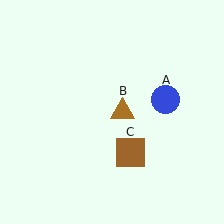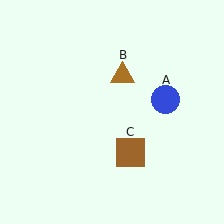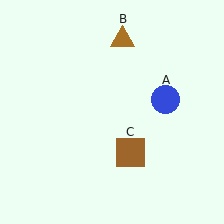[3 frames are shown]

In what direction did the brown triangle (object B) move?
The brown triangle (object B) moved up.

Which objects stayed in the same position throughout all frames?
Blue circle (object A) and brown square (object C) remained stationary.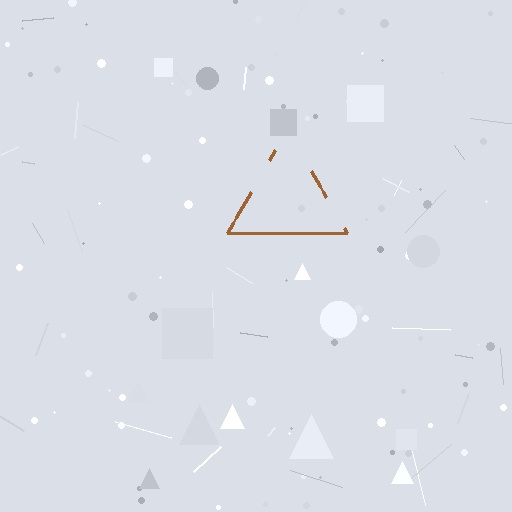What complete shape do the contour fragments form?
The contour fragments form a triangle.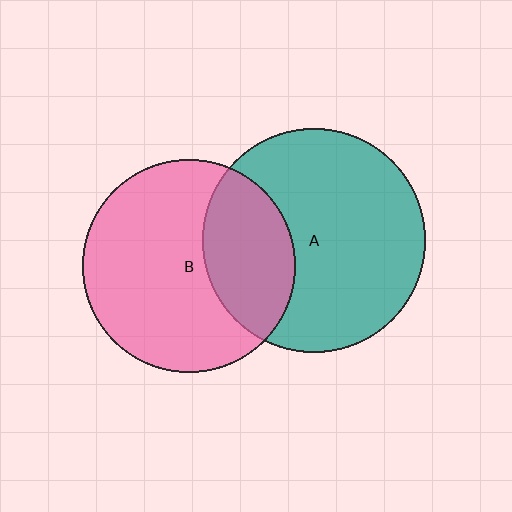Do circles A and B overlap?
Yes.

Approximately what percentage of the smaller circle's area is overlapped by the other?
Approximately 30%.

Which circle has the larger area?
Circle A (teal).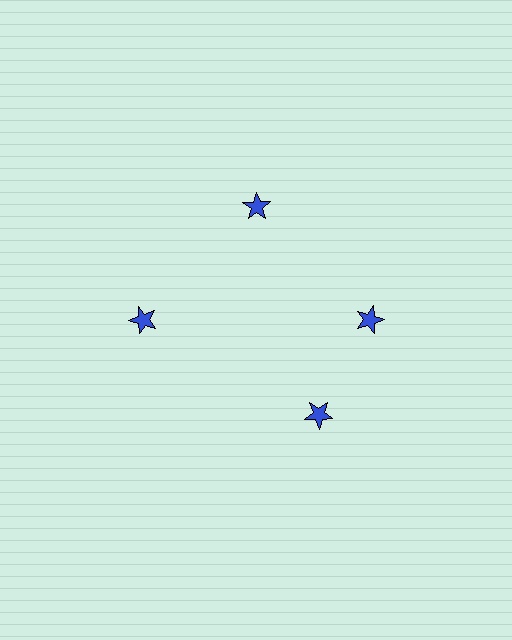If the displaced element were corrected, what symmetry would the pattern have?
It would have 4-fold rotational symmetry — the pattern would map onto itself every 90 degrees.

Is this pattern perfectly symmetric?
No. The 4 blue stars are arranged in a ring, but one element near the 6 o'clock position is rotated out of alignment along the ring, breaking the 4-fold rotational symmetry.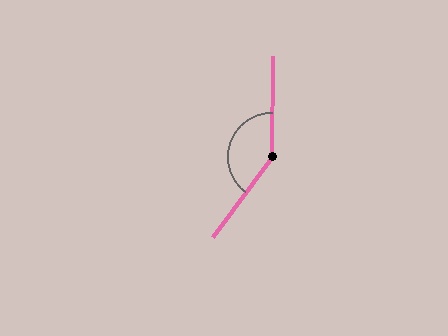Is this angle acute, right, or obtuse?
It is obtuse.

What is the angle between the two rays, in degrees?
Approximately 144 degrees.